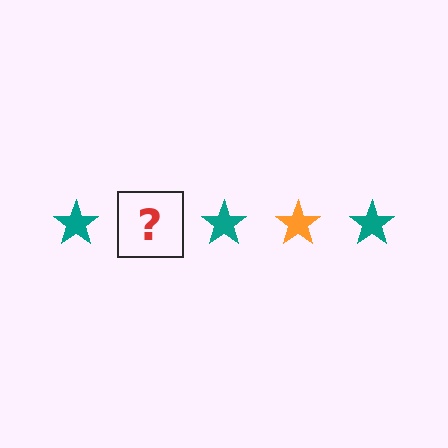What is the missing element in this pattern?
The missing element is an orange star.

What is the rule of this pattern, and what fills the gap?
The rule is that the pattern cycles through teal, orange stars. The gap should be filled with an orange star.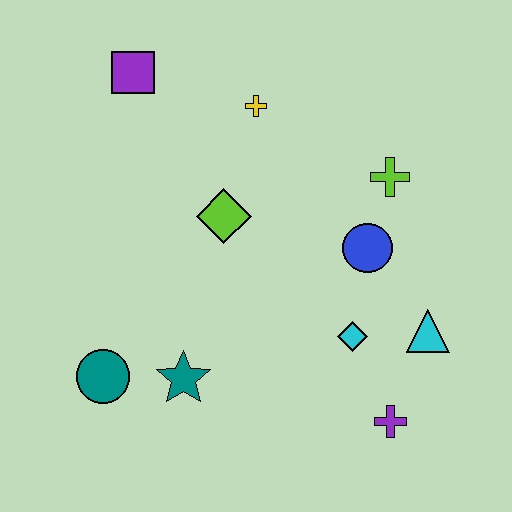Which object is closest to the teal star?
The teal circle is closest to the teal star.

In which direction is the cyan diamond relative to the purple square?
The cyan diamond is below the purple square.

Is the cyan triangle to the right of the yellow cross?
Yes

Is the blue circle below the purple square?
Yes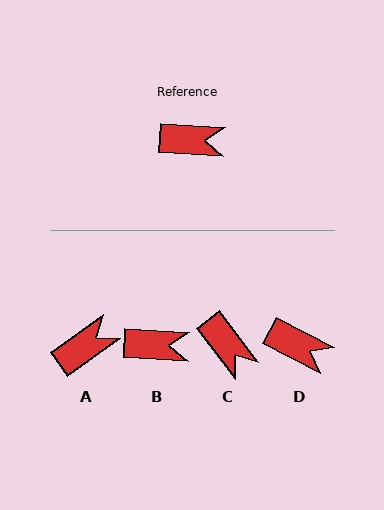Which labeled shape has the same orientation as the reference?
B.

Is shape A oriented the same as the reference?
No, it is off by about 39 degrees.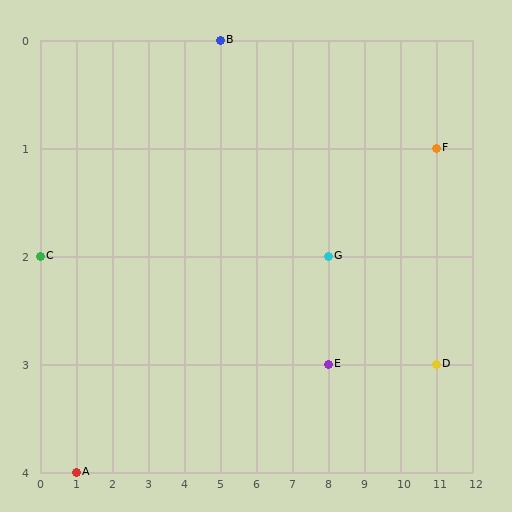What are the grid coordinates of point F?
Point F is at grid coordinates (11, 1).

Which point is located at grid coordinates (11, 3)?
Point D is at (11, 3).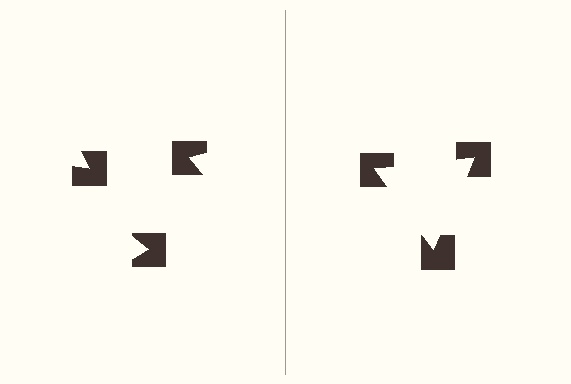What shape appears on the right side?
An illusory triangle.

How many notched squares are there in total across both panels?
6 — 3 on each side.